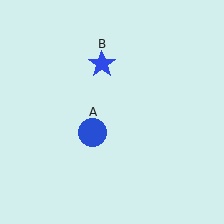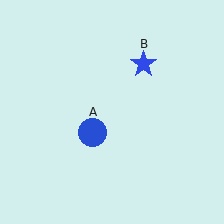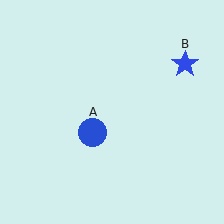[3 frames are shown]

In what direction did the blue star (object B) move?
The blue star (object B) moved right.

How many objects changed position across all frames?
1 object changed position: blue star (object B).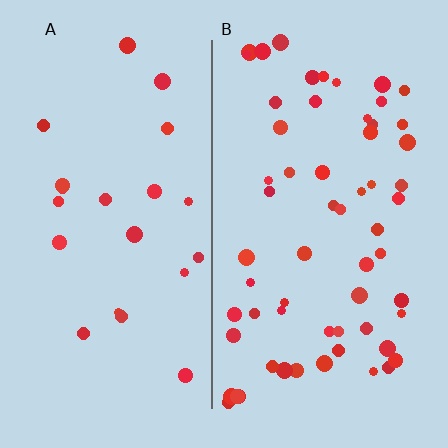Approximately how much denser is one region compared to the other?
Approximately 2.8× — region B over region A.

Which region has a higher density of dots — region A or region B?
B (the right).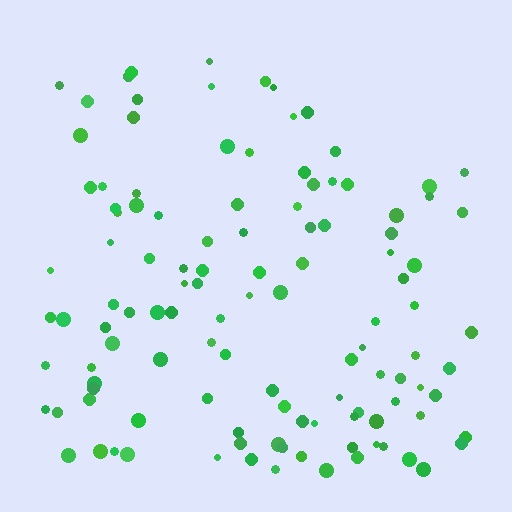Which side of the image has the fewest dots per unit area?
The top.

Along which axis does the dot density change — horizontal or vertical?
Vertical.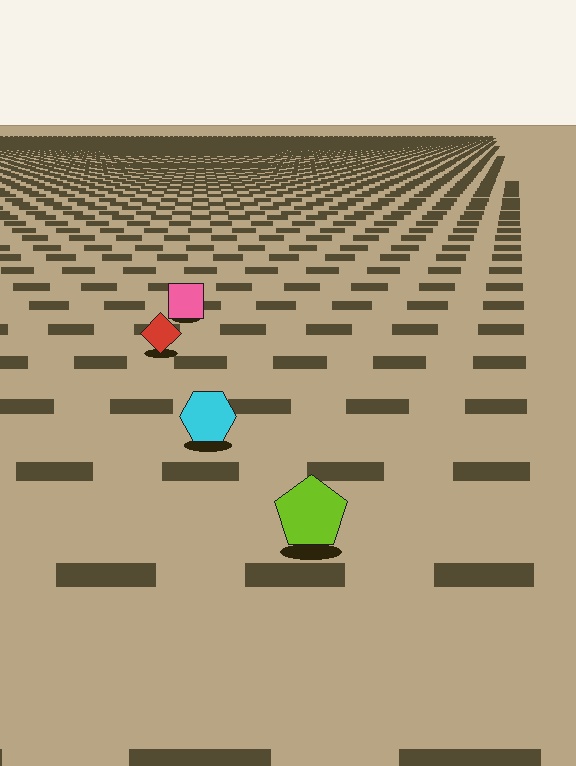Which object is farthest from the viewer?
The pink square is farthest from the viewer. It appears smaller and the ground texture around it is denser.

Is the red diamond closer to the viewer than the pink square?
Yes. The red diamond is closer — you can tell from the texture gradient: the ground texture is coarser near it.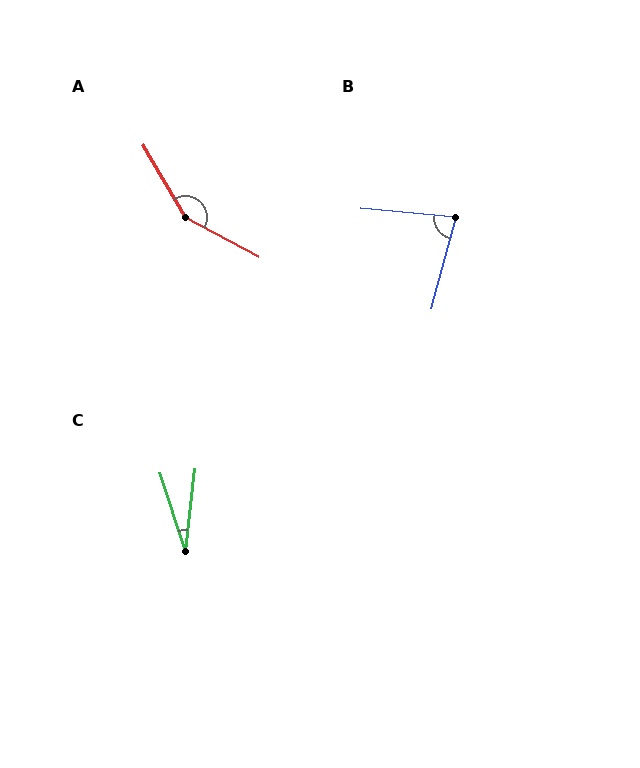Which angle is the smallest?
C, at approximately 24 degrees.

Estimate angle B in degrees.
Approximately 80 degrees.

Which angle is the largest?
A, at approximately 149 degrees.